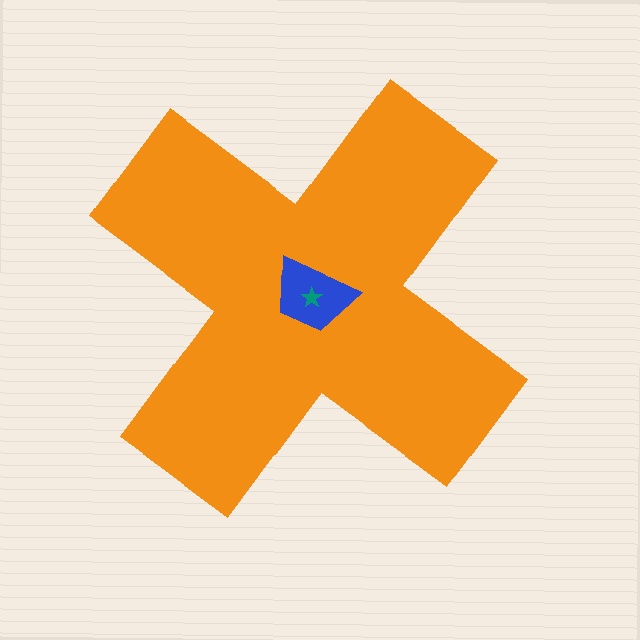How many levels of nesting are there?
3.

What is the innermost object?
The teal star.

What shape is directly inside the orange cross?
The blue trapezoid.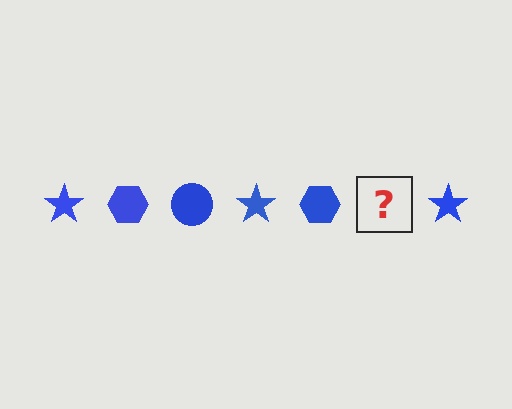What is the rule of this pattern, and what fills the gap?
The rule is that the pattern cycles through star, hexagon, circle shapes in blue. The gap should be filled with a blue circle.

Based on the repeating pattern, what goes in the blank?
The blank should be a blue circle.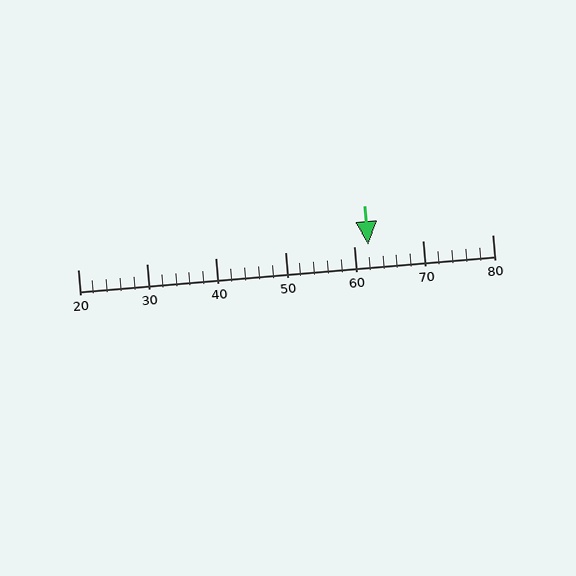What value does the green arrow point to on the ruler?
The green arrow points to approximately 62.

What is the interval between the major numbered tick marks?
The major tick marks are spaced 10 units apart.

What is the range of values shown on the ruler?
The ruler shows values from 20 to 80.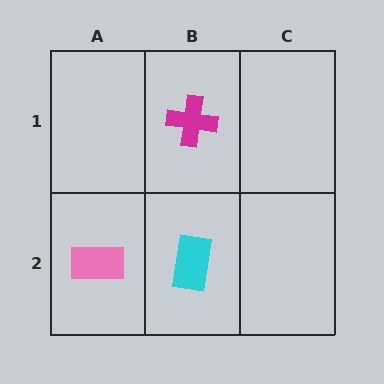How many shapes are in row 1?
1 shape.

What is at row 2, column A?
A pink rectangle.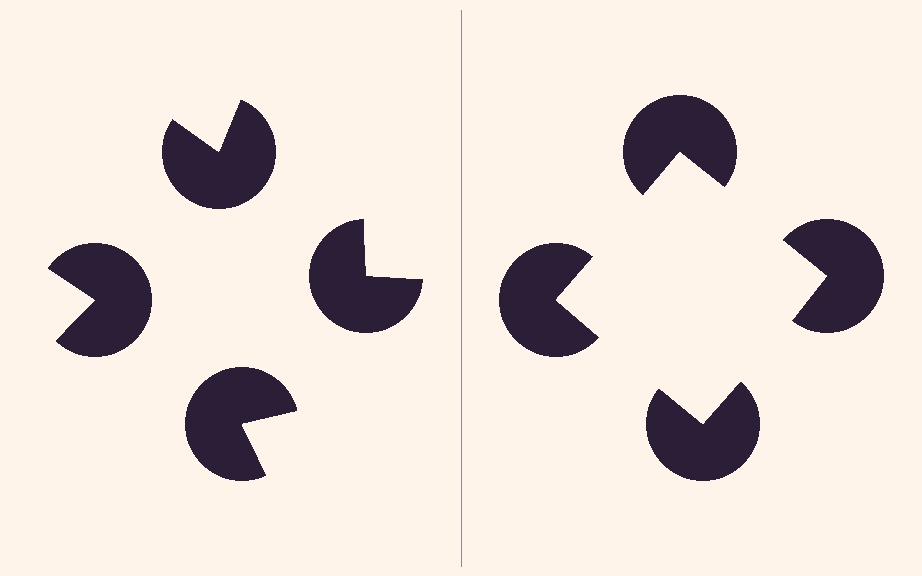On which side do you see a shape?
An illusory square appears on the right side. On the left side the wedge cuts are rotated, so no coherent shape forms.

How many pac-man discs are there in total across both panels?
8 — 4 on each side.